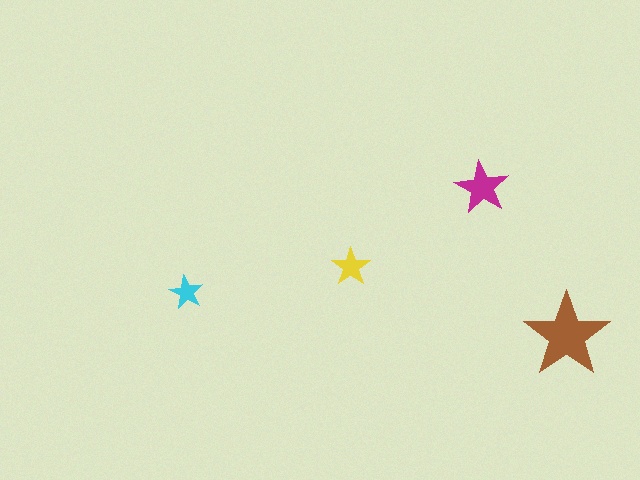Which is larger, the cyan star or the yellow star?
The yellow one.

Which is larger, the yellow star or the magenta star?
The magenta one.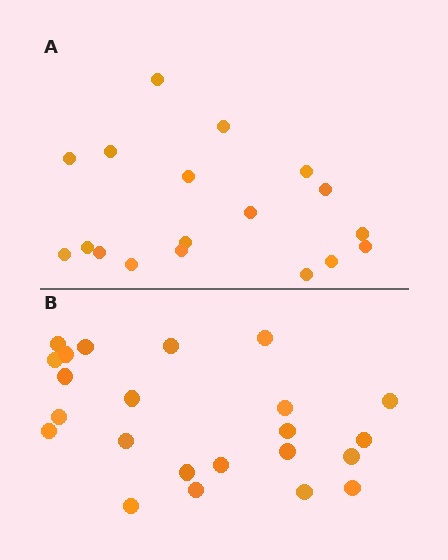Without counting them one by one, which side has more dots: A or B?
Region B (the bottom region) has more dots.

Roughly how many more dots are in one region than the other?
Region B has about 5 more dots than region A.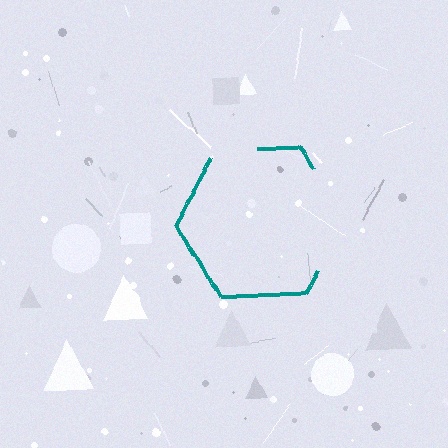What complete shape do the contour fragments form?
The contour fragments form a hexagon.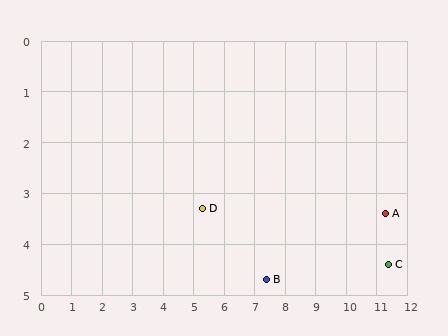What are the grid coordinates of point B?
Point B is at approximately (7.4, 4.7).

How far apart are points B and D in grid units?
Points B and D are about 2.5 grid units apart.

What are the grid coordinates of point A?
Point A is at approximately (11.3, 3.4).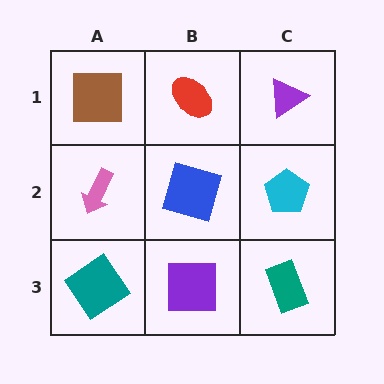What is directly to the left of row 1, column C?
A red ellipse.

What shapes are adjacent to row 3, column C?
A cyan pentagon (row 2, column C), a purple square (row 3, column B).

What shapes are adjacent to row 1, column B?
A blue square (row 2, column B), a brown square (row 1, column A), a purple triangle (row 1, column C).